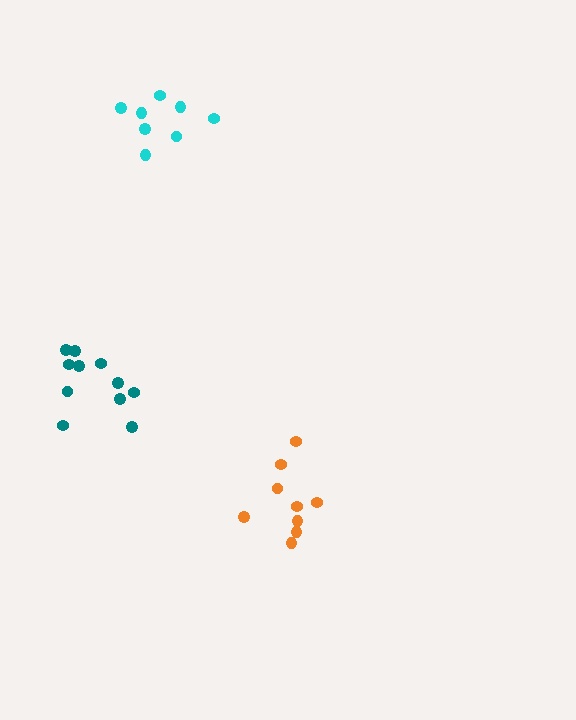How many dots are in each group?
Group 1: 9 dots, Group 2: 11 dots, Group 3: 8 dots (28 total).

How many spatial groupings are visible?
There are 3 spatial groupings.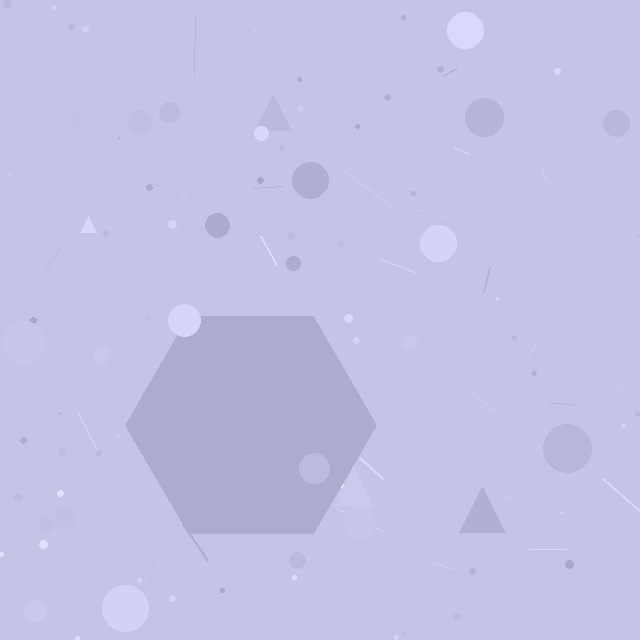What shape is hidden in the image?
A hexagon is hidden in the image.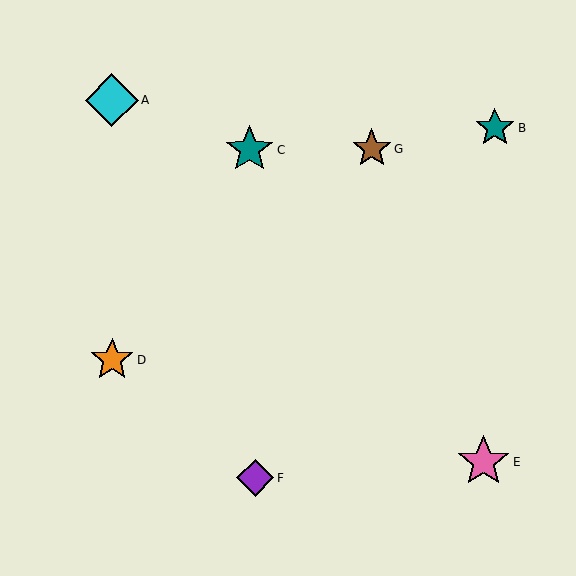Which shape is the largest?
The cyan diamond (labeled A) is the largest.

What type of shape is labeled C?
Shape C is a teal star.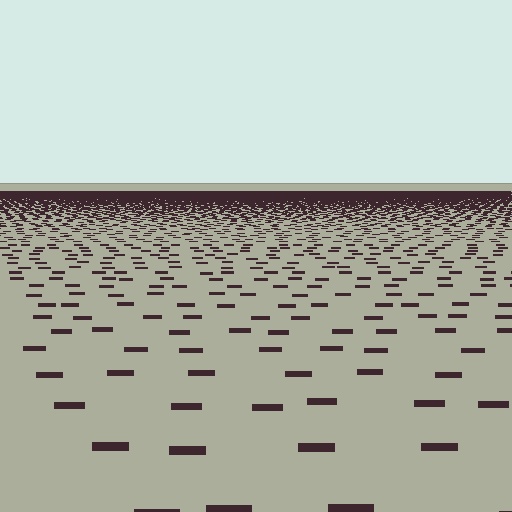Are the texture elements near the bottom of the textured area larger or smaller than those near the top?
Larger. Near the bottom, elements are closer to the viewer and appear at a bigger on-screen size.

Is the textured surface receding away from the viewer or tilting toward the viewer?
The surface is receding away from the viewer. Texture elements get smaller and denser toward the top.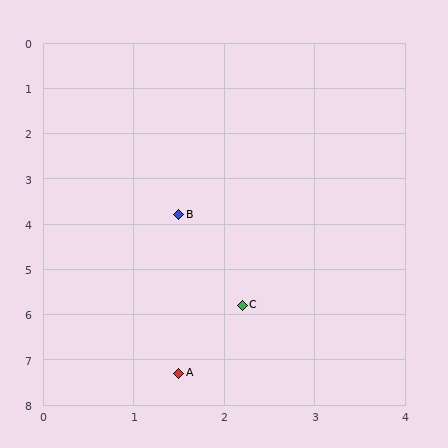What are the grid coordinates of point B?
Point B is at approximately (1.5, 3.8).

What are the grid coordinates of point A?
Point A is at approximately (1.5, 7.3).